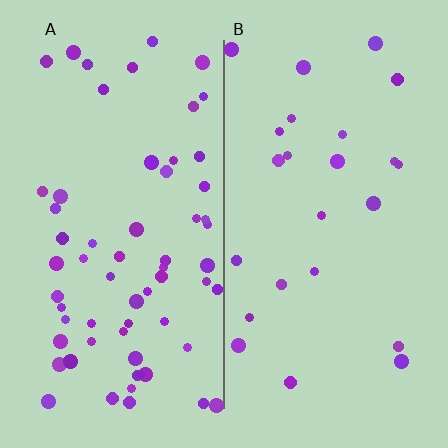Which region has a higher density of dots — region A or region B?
A (the left).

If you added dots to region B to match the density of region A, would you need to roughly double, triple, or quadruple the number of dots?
Approximately triple.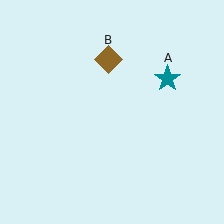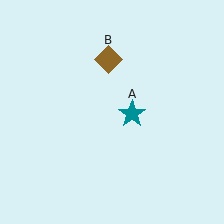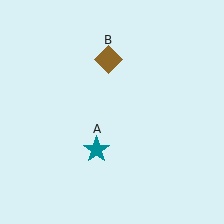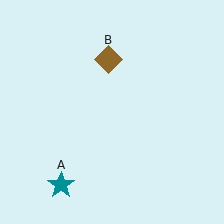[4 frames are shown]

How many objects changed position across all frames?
1 object changed position: teal star (object A).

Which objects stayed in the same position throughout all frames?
Brown diamond (object B) remained stationary.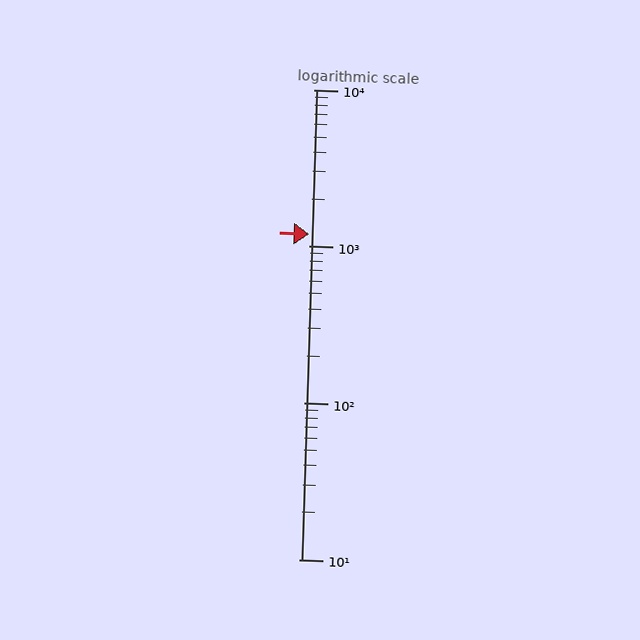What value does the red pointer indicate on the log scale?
The pointer indicates approximately 1200.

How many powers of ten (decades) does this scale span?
The scale spans 3 decades, from 10 to 10000.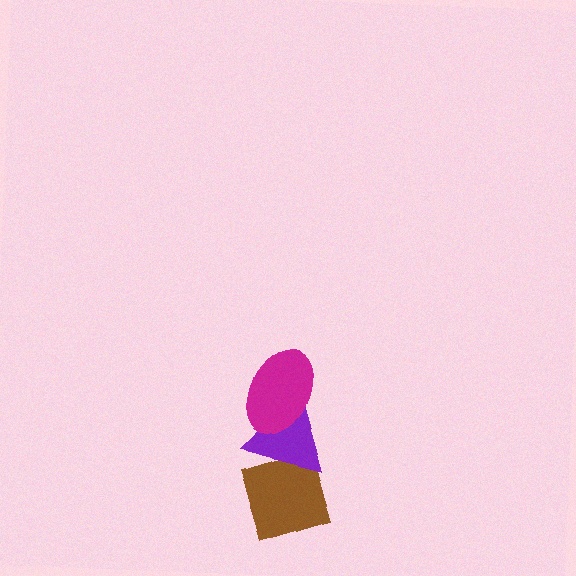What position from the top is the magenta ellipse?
The magenta ellipse is 1st from the top.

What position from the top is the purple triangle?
The purple triangle is 2nd from the top.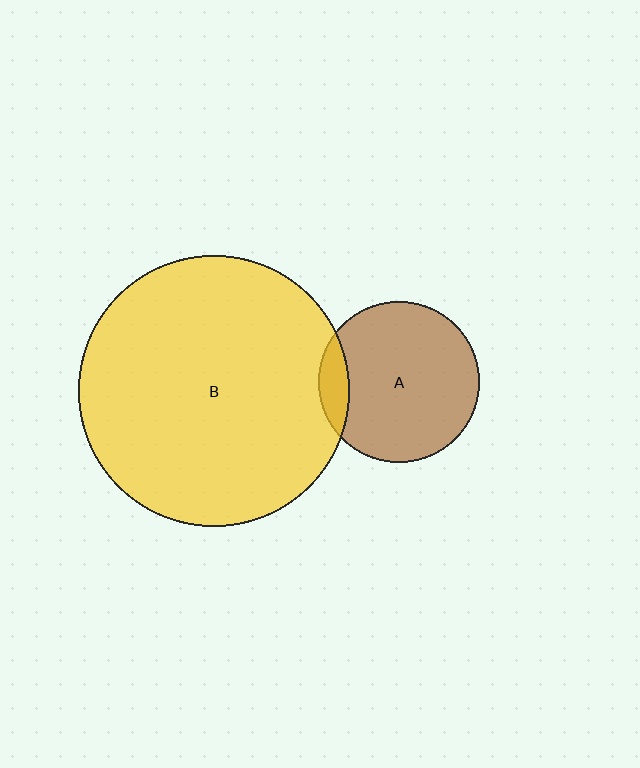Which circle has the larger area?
Circle B (yellow).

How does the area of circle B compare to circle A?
Approximately 2.8 times.